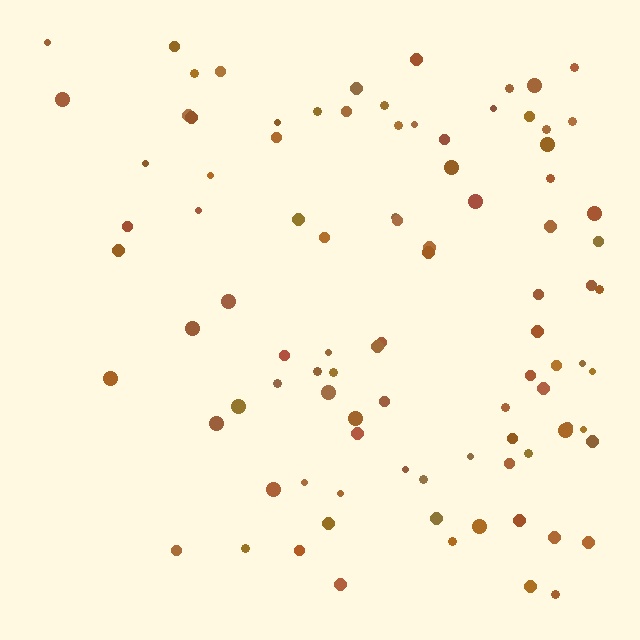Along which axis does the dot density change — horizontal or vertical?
Horizontal.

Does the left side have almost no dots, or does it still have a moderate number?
Still a moderate number, just noticeably fewer than the right.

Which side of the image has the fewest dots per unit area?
The left.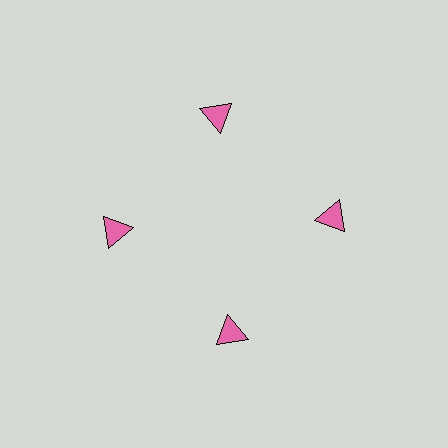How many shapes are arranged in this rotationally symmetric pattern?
There are 4 shapes, arranged in 4 groups of 1.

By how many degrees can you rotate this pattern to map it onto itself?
The pattern maps onto itself every 90 degrees of rotation.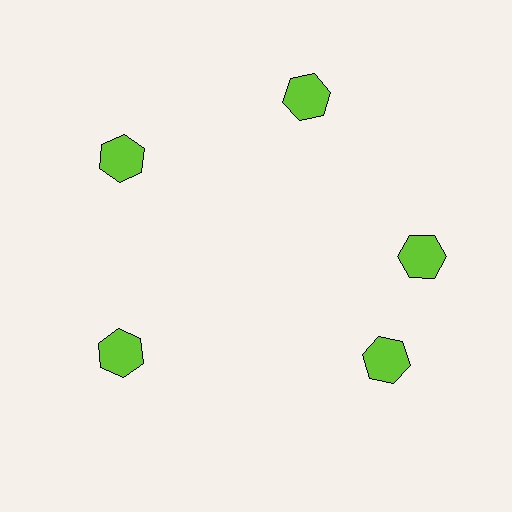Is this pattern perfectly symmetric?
No. The 5 lime hexagons are arranged in a ring, but one element near the 5 o'clock position is rotated out of alignment along the ring, breaking the 5-fold rotational symmetry.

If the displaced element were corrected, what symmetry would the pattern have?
It would have 5-fold rotational symmetry — the pattern would map onto itself every 72 degrees.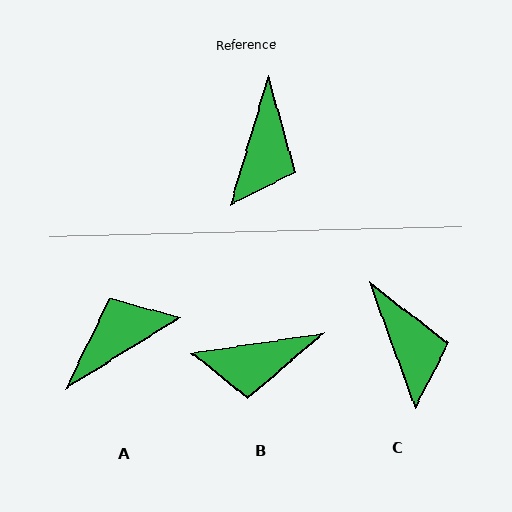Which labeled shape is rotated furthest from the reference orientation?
A, about 138 degrees away.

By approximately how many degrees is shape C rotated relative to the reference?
Approximately 36 degrees counter-clockwise.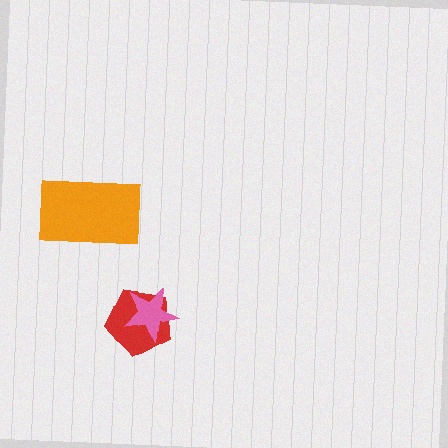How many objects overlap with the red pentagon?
1 object overlaps with the red pentagon.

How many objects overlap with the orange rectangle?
0 objects overlap with the orange rectangle.